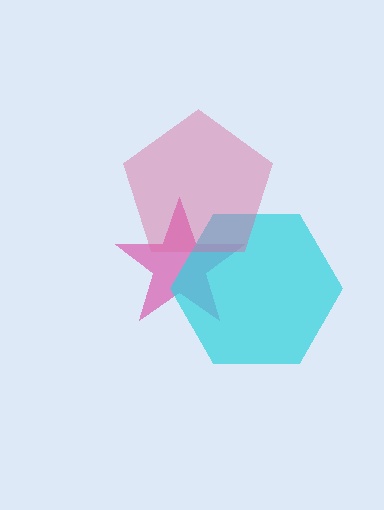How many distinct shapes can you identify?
There are 3 distinct shapes: a magenta star, a cyan hexagon, a pink pentagon.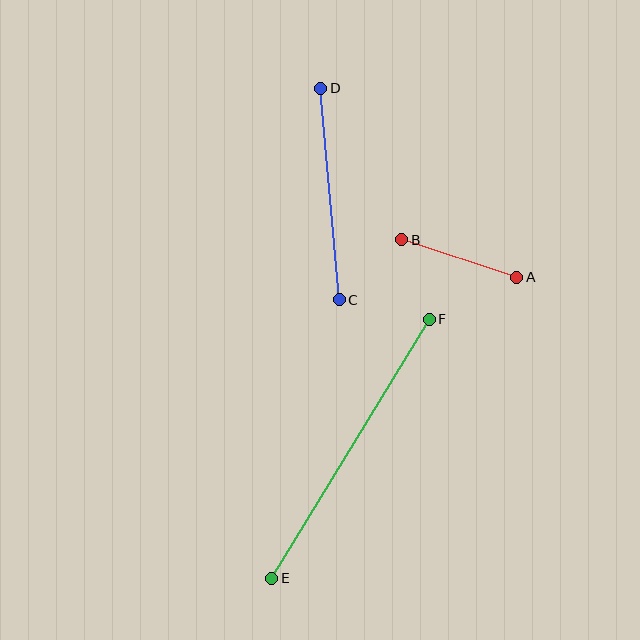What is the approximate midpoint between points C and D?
The midpoint is at approximately (330, 194) pixels.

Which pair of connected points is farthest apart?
Points E and F are farthest apart.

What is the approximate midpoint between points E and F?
The midpoint is at approximately (350, 449) pixels.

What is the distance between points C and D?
The distance is approximately 212 pixels.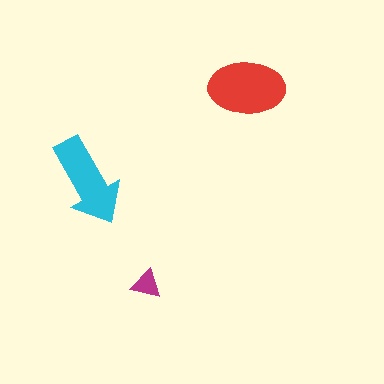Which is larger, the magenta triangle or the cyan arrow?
The cyan arrow.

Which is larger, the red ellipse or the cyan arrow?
The red ellipse.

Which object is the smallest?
The magenta triangle.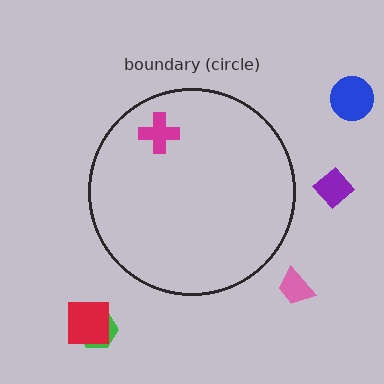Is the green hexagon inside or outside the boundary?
Outside.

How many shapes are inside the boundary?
1 inside, 5 outside.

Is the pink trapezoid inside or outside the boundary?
Outside.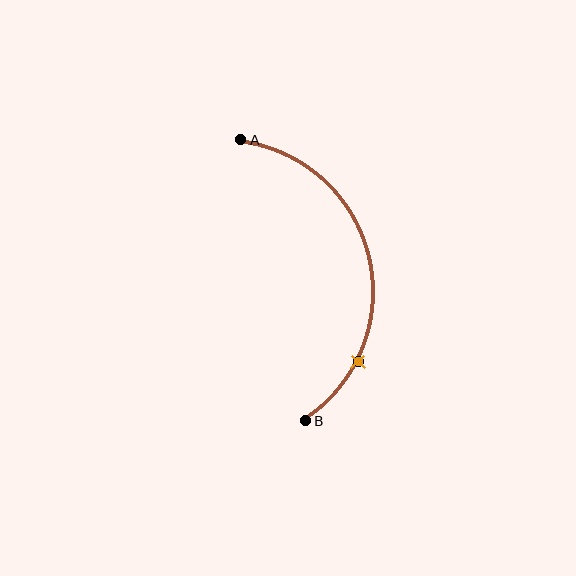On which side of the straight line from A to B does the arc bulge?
The arc bulges to the right of the straight line connecting A and B.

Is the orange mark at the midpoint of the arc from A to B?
No. The orange mark lies on the arc but is closer to endpoint B. The arc midpoint would be at the point on the curve equidistant along the arc from both A and B.